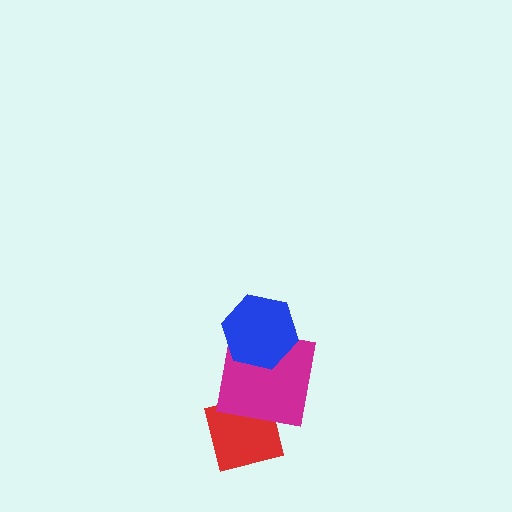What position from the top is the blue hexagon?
The blue hexagon is 1st from the top.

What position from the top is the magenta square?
The magenta square is 2nd from the top.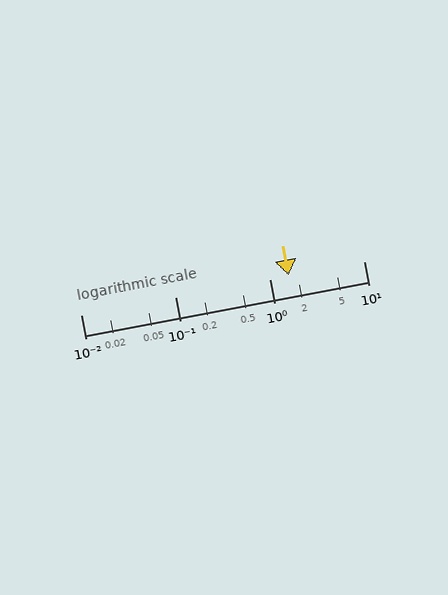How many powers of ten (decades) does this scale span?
The scale spans 3 decades, from 0.01 to 10.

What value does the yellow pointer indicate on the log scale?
The pointer indicates approximately 1.6.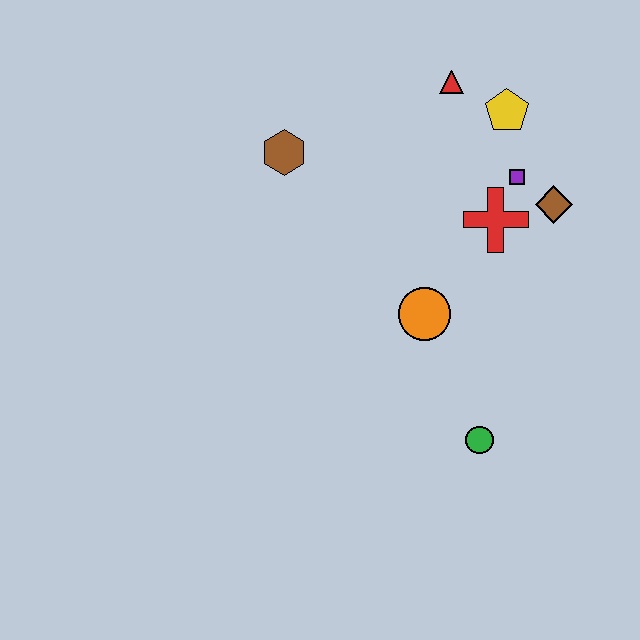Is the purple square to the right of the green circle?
Yes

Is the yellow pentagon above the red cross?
Yes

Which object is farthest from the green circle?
The red triangle is farthest from the green circle.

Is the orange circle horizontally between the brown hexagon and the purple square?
Yes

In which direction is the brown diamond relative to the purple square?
The brown diamond is to the right of the purple square.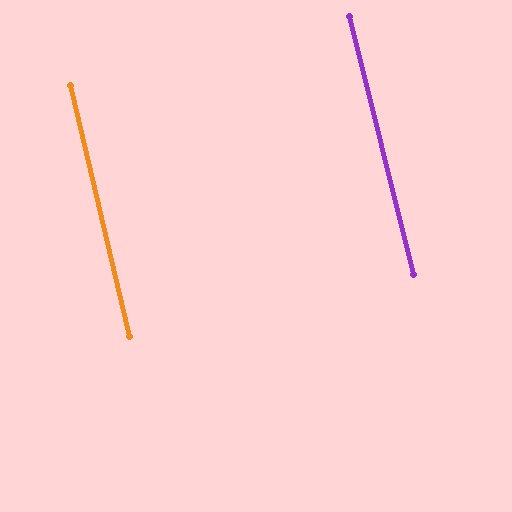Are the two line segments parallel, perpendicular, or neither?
Parallel — their directions differ by only 0.8°.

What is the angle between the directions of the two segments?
Approximately 1 degree.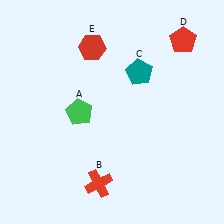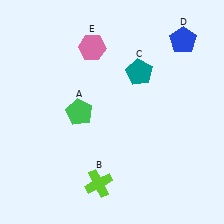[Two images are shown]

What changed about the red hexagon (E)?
In Image 1, E is red. In Image 2, it changed to pink.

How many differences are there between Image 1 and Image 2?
There are 3 differences between the two images.